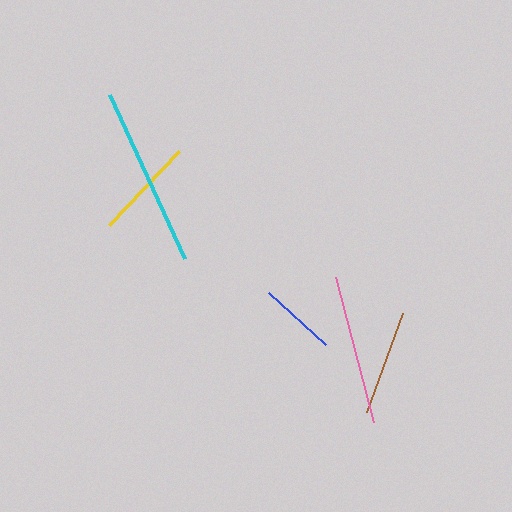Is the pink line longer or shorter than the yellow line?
The pink line is longer than the yellow line.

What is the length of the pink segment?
The pink segment is approximately 150 pixels long.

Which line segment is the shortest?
The blue line is the shortest at approximately 78 pixels.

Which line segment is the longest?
The cyan line is the longest at approximately 181 pixels.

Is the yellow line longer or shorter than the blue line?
The yellow line is longer than the blue line.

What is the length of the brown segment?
The brown segment is approximately 106 pixels long.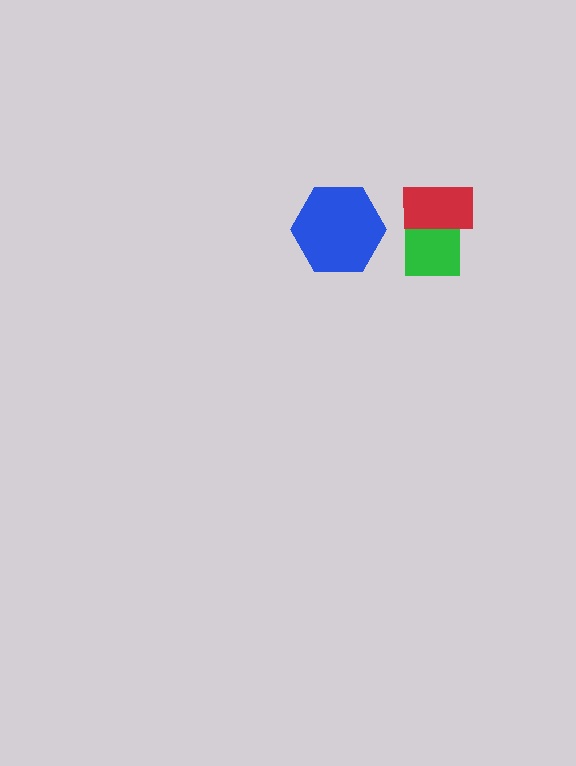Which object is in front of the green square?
The red rectangle is in front of the green square.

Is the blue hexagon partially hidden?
No, no other shape covers it.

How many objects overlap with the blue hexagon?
0 objects overlap with the blue hexagon.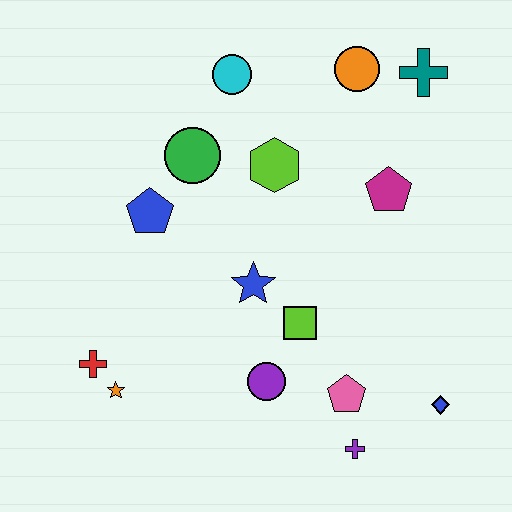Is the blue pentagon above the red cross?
Yes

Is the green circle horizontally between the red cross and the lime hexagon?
Yes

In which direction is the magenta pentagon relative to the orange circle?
The magenta pentagon is below the orange circle.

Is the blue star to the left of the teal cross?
Yes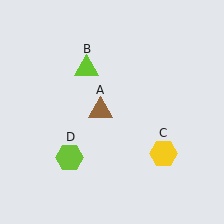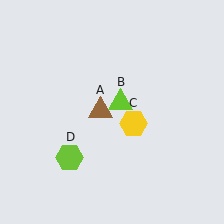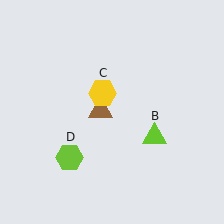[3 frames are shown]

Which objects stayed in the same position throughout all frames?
Brown triangle (object A) and lime hexagon (object D) remained stationary.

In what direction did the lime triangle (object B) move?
The lime triangle (object B) moved down and to the right.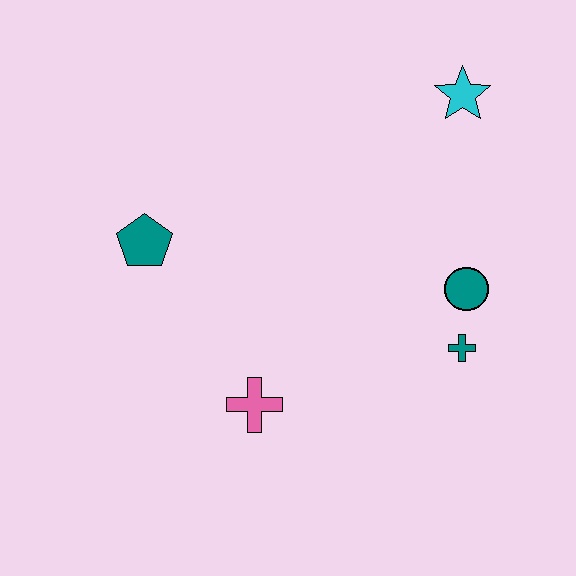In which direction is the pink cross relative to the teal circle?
The pink cross is to the left of the teal circle.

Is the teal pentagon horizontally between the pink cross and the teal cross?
No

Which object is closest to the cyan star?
The teal circle is closest to the cyan star.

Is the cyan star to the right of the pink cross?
Yes